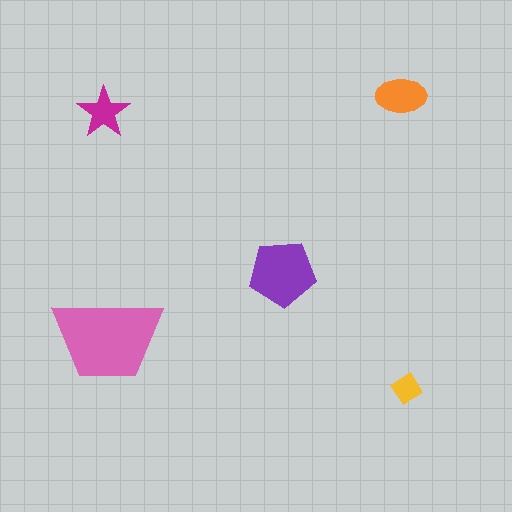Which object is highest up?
The orange ellipse is topmost.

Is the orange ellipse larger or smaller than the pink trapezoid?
Smaller.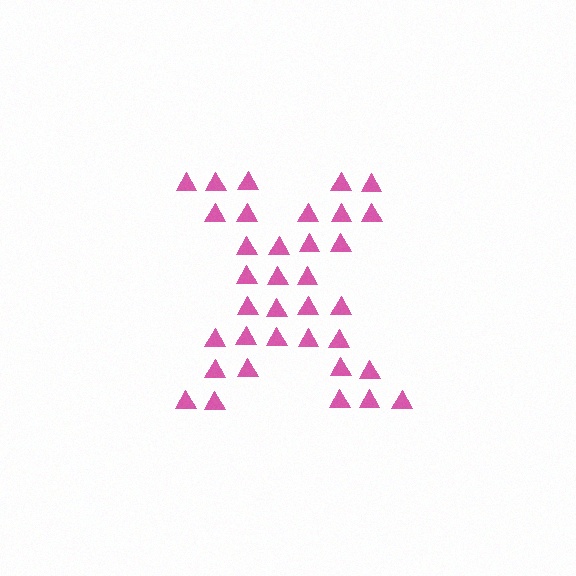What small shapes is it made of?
It is made of small triangles.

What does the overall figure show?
The overall figure shows the letter X.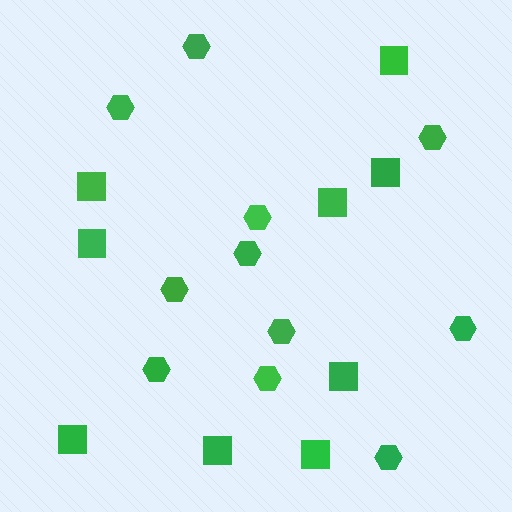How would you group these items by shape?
There are 2 groups: one group of squares (9) and one group of hexagons (11).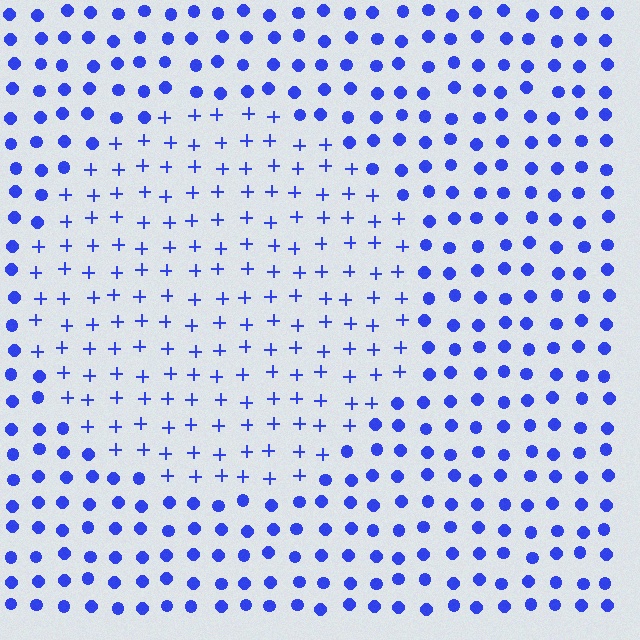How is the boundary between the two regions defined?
The boundary is defined by a change in element shape: plus signs inside vs. circles outside. All elements share the same color and spacing.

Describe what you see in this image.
The image is filled with small blue elements arranged in a uniform grid. A circle-shaped region contains plus signs, while the surrounding area contains circles. The boundary is defined purely by the change in element shape.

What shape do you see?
I see a circle.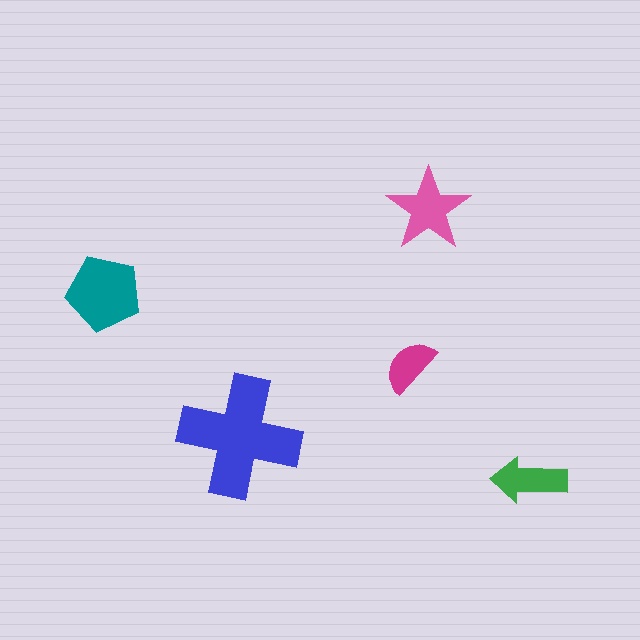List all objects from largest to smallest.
The blue cross, the teal pentagon, the pink star, the green arrow, the magenta semicircle.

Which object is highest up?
The pink star is topmost.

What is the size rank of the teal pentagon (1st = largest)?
2nd.